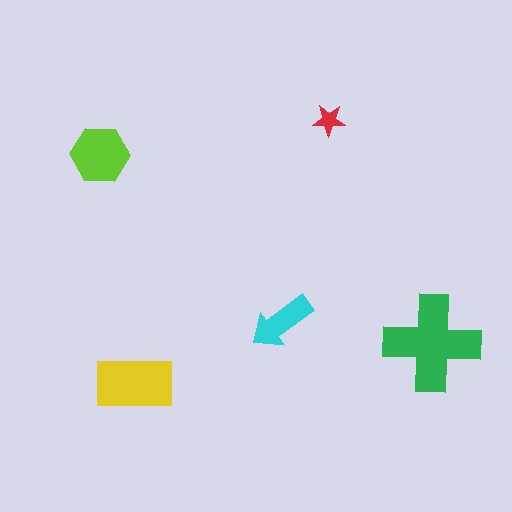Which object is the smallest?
The red star.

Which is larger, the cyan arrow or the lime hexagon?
The lime hexagon.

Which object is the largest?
The green cross.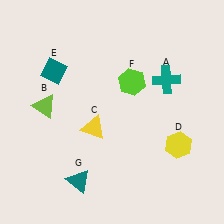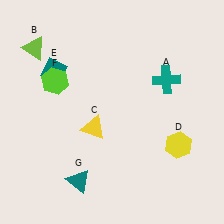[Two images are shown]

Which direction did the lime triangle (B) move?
The lime triangle (B) moved up.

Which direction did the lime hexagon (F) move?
The lime hexagon (F) moved left.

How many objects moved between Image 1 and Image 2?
2 objects moved between the two images.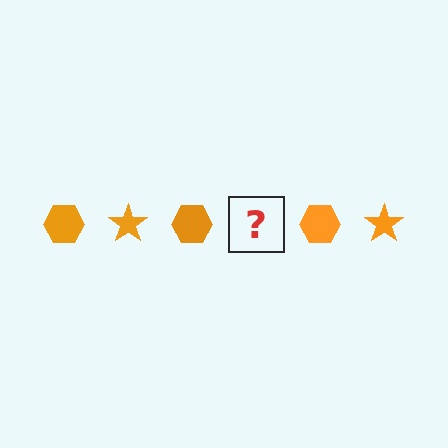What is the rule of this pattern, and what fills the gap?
The rule is that the pattern cycles through hexagon, star shapes in orange. The gap should be filled with an orange star.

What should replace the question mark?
The question mark should be replaced with an orange star.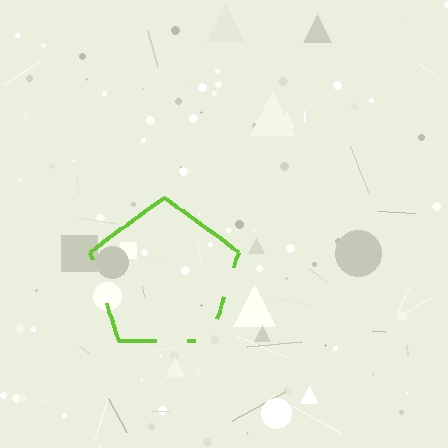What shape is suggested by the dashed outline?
The dashed outline suggests a pentagon.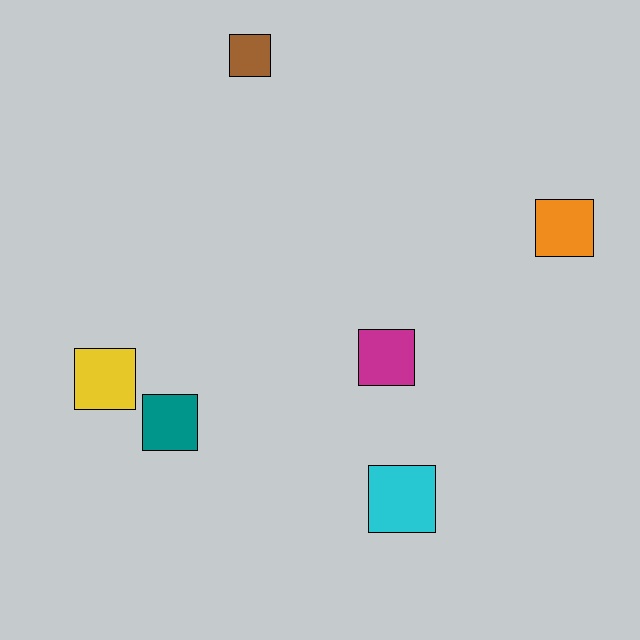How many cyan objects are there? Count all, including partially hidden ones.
There is 1 cyan object.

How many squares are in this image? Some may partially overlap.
There are 6 squares.